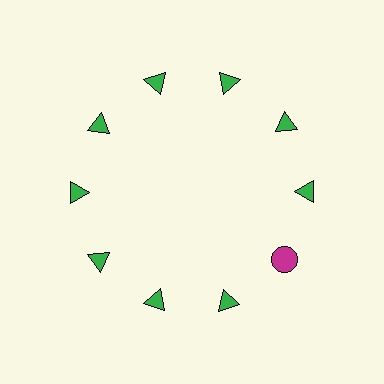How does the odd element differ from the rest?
It differs in both color (magenta instead of green) and shape (circle instead of triangle).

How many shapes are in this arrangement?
There are 10 shapes arranged in a ring pattern.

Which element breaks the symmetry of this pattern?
The magenta circle at roughly the 4 o'clock position breaks the symmetry. All other shapes are green triangles.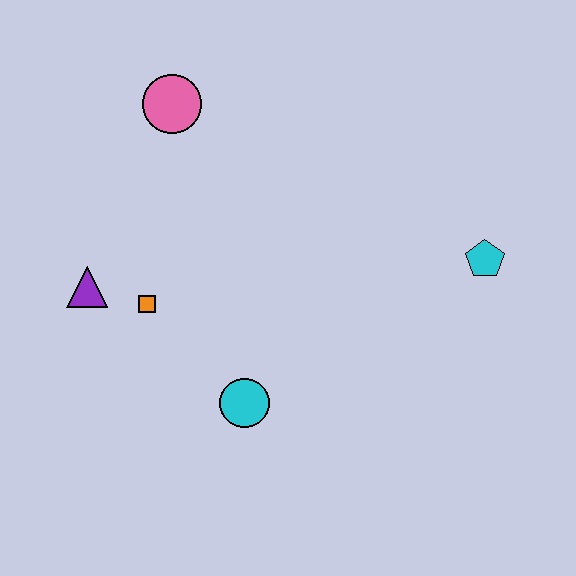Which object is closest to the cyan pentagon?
The cyan circle is closest to the cyan pentagon.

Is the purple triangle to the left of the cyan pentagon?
Yes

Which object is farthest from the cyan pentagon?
The purple triangle is farthest from the cyan pentagon.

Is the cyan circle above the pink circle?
No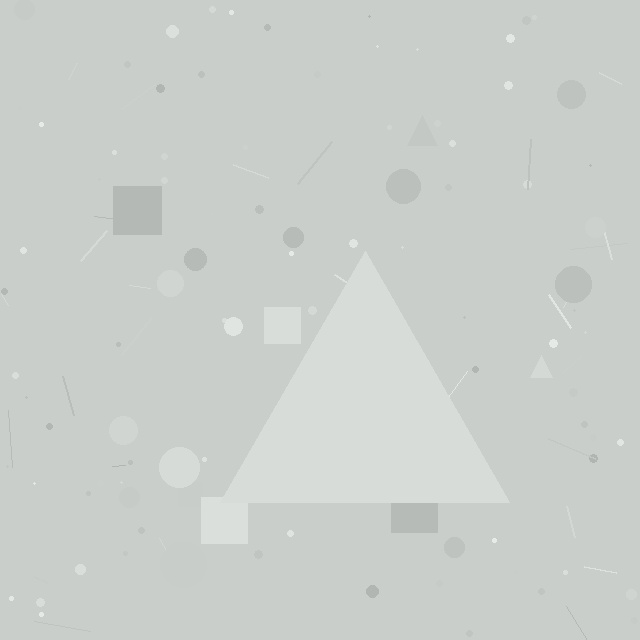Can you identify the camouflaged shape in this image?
The camouflaged shape is a triangle.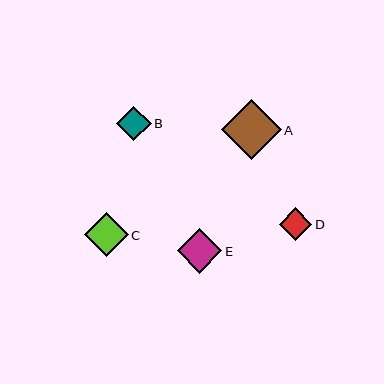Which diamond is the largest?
Diamond A is the largest with a size of approximately 60 pixels.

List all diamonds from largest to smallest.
From largest to smallest: A, E, C, B, D.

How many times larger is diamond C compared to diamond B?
Diamond C is approximately 1.3 times the size of diamond B.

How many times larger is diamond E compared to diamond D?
Diamond E is approximately 1.4 times the size of diamond D.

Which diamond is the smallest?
Diamond D is the smallest with a size of approximately 32 pixels.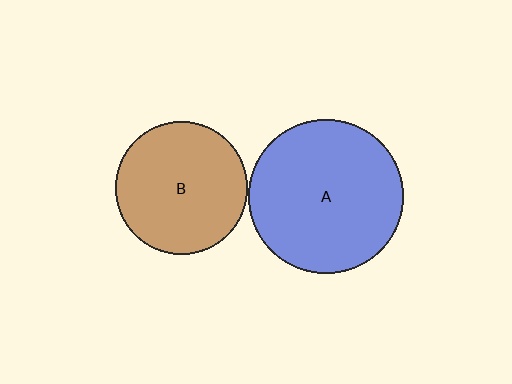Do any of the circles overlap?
No, none of the circles overlap.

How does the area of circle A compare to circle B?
Approximately 1.4 times.